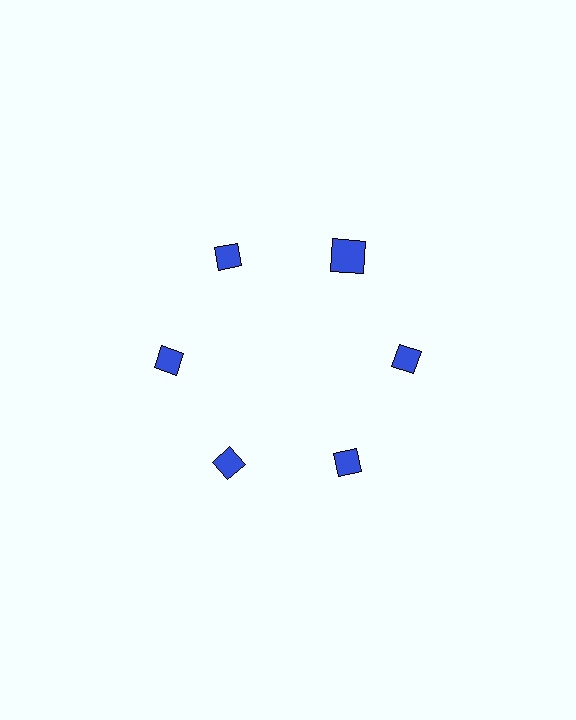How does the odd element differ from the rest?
It has a different shape: square instead of diamond.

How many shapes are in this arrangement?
There are 6 shapes arranged in a ring pattern.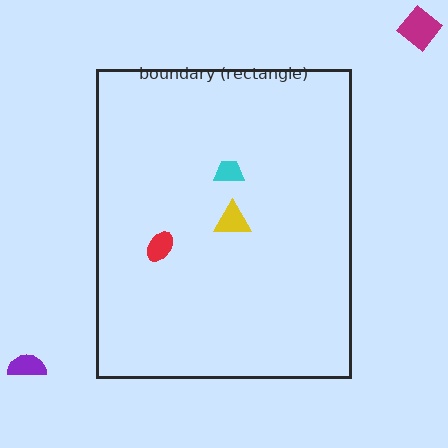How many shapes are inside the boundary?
3 inside, 2 outside.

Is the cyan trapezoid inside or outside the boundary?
Inside.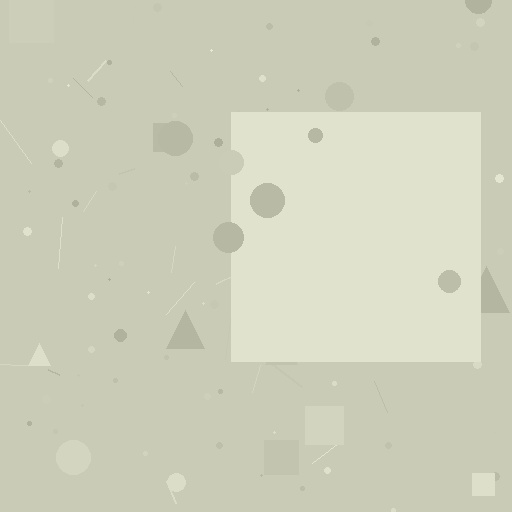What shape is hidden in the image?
A square is hidden in the image.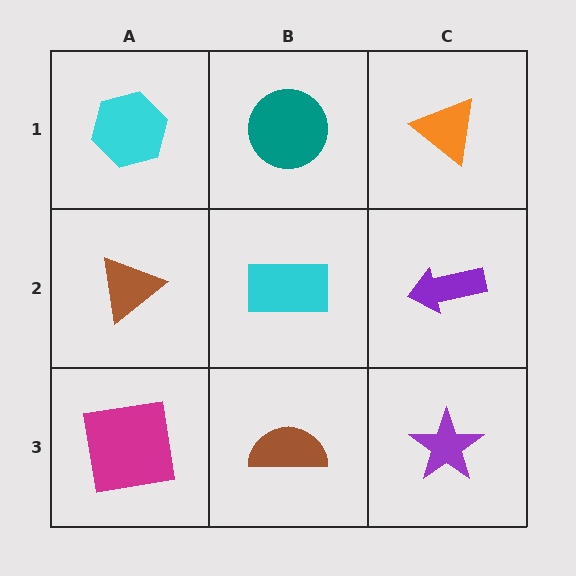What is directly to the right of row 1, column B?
An orange triangle.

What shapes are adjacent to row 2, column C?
An orange triangle (row 1, column C), a purple star (row 3, column C), a cyan rectangle (row 2, column B).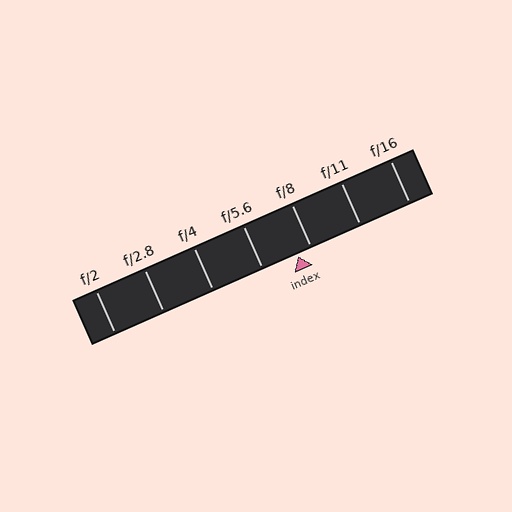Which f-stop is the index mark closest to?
The index mark is closest to f/8.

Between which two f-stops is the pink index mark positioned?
The index mark is between f/5.6 and f/8.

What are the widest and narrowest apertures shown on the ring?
The widest aperture shown is f/2 and the narrowest is f/16.